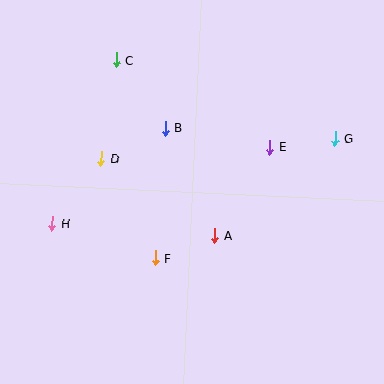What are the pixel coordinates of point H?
Point H is at (52, 223).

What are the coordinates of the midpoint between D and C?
The midpoint between D and C is at (109, 109).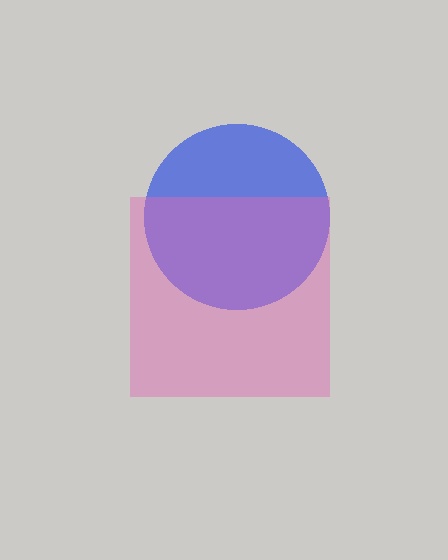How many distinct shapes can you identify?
There are 2 distinct shapes: a blue circle, a pink square.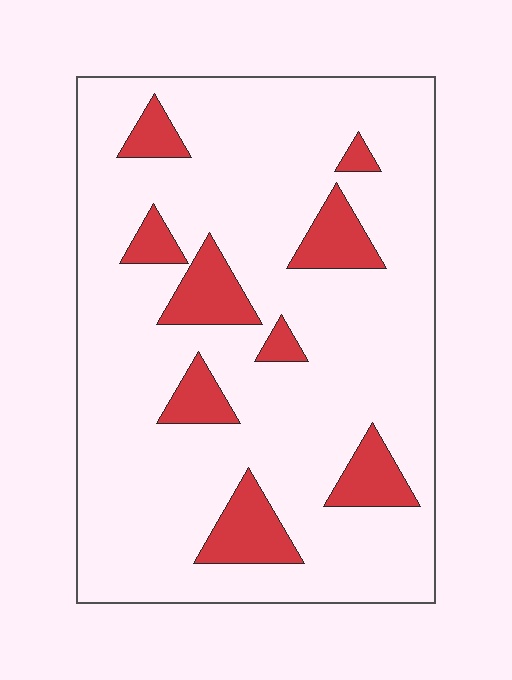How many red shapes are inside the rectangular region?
9.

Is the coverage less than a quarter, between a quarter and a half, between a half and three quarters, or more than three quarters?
Less than a quarter.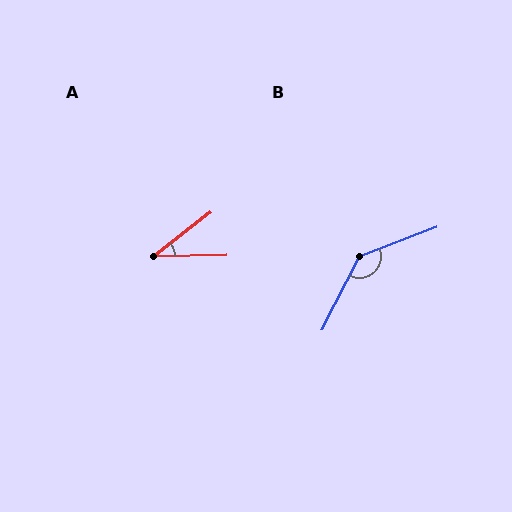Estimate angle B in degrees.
Approximately 138 degrees.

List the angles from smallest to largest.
A (36°), B (138°).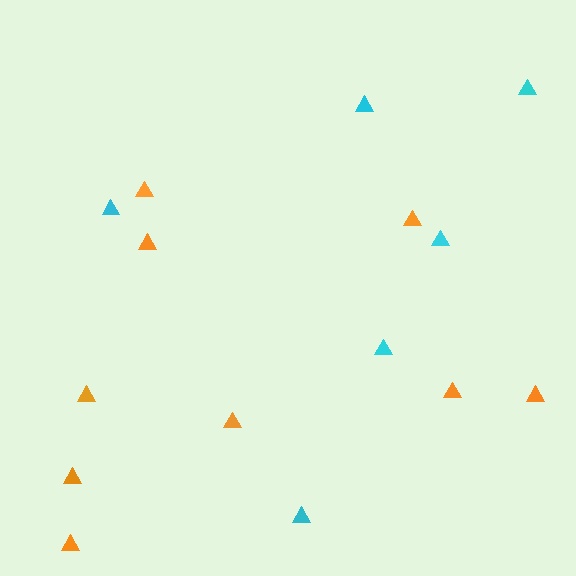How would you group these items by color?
There are 2 groups: one group of orange triangles (9) and one group of cyan triangles (6).